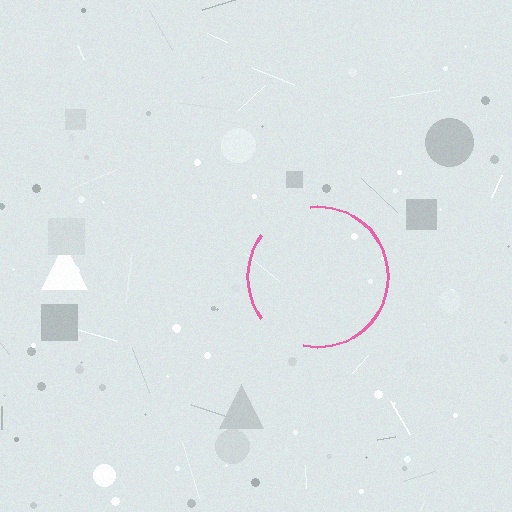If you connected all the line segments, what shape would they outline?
They would outline a circle.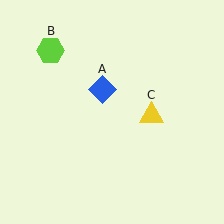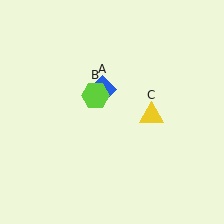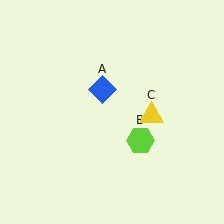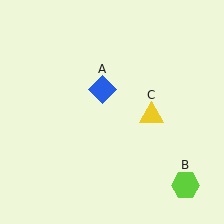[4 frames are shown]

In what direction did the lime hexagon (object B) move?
The lime hexagon (object B) moved down and to the right.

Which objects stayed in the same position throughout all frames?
Blue diamond (object A) and yellow triangle (object C) remained stationary.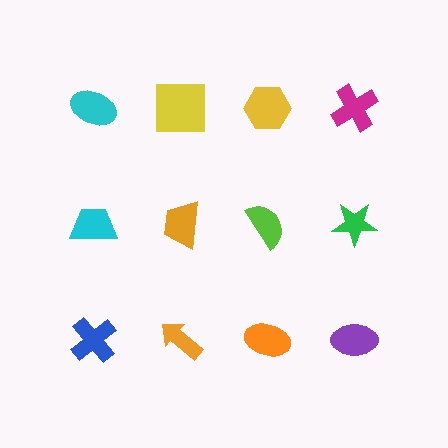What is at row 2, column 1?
A cyan trapezoid.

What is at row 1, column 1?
A cyan ellipse.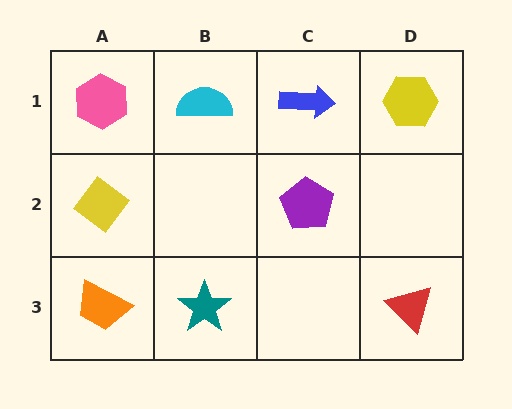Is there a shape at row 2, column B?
No, that cell is empty.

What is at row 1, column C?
A blue arrow.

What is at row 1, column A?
A pink hexagon.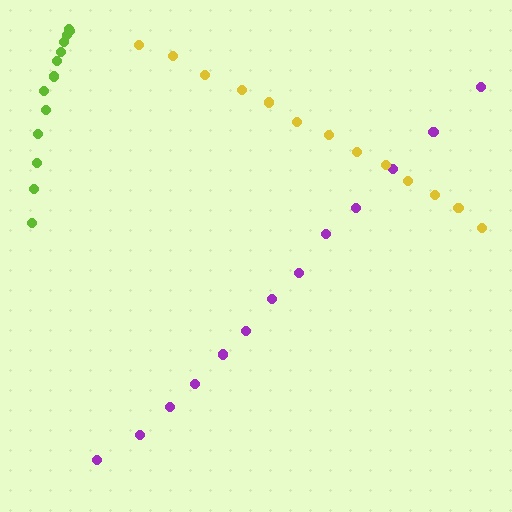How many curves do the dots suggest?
There are 3 distinct paths.